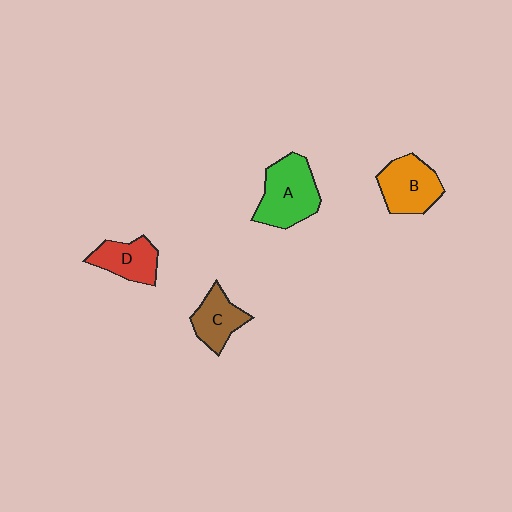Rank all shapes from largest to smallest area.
From largest to smallest: A (green), B (orange), D (red), C (brown).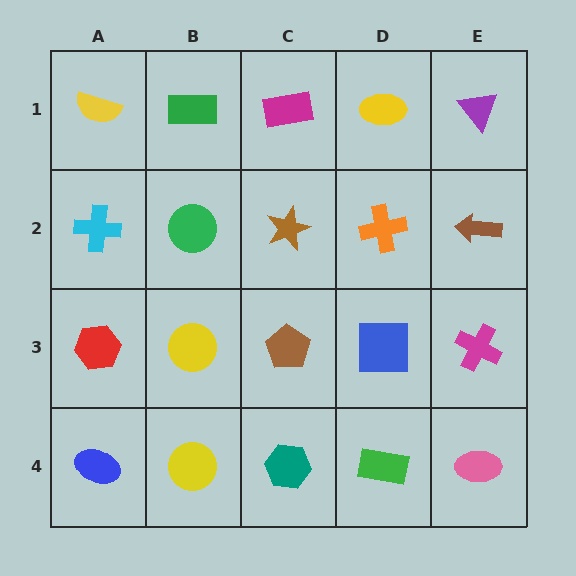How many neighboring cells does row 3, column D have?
4.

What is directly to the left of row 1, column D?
A magenta rectangle.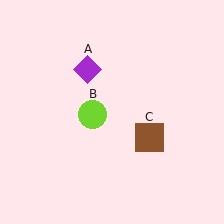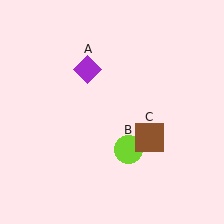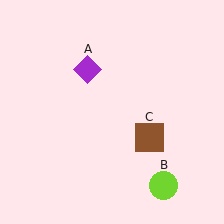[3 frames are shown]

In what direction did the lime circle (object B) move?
The lime circle (object B) moved down and to the right.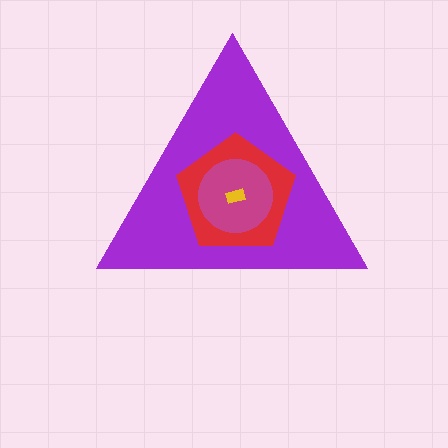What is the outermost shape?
The purple triangle.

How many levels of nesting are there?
4.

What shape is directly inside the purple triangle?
The red pentagon.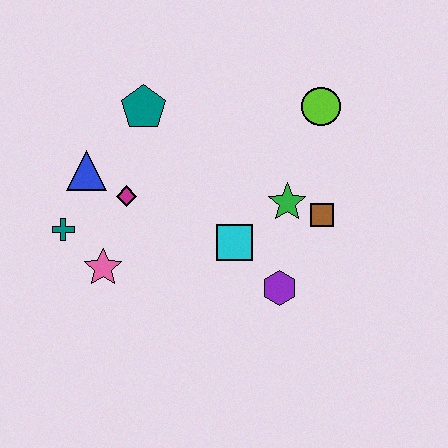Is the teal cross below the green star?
Yes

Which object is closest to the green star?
The brown square is closest to the green star.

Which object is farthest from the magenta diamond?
The lime circle is farthest from the magenta diamond.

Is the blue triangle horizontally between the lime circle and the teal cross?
Yes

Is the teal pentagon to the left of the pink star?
No